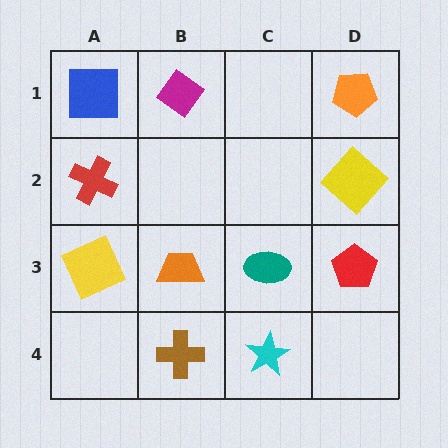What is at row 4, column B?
A brown cross.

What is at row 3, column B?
An orange trapezoid.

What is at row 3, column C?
A teal ellipse.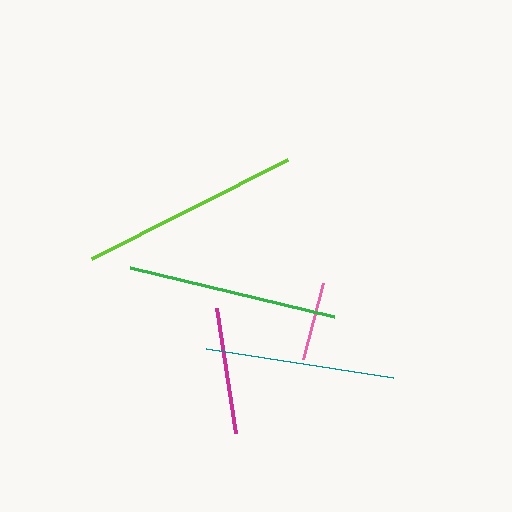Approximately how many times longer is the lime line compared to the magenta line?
The lime line is approximately 1.7 times the length of the magenta line.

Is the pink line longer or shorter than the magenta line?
The magenta line is longer than the pink line.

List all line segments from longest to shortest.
From longest to shortest: lime, green, teal, magenta, pink.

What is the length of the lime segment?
The lime segment is approximately 220 pixels long.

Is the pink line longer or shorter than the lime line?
The lime line is longer than the pink line.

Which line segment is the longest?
The lime line is the longest at approximately 220 pixels.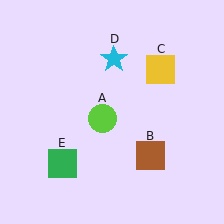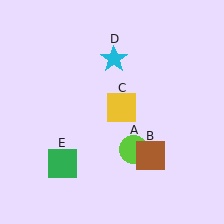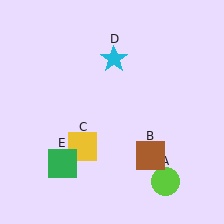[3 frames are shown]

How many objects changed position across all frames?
2 objects changed position: lime circle (object A), yellow square (object C).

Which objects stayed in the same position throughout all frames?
Brown square (object B) and cyan star (object D) and green square (object E) remained stationary.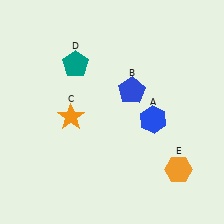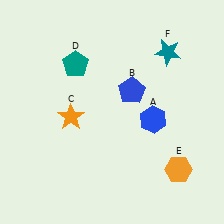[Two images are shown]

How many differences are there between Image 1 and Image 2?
There is 1 difference between the two images.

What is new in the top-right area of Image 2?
A teal star (F) was added in the top-right area of Image 2.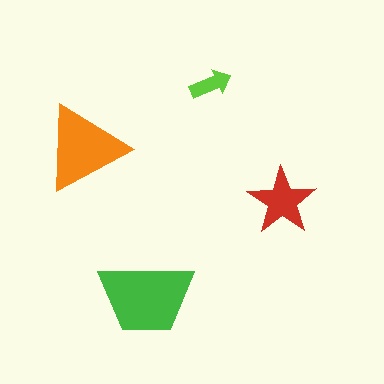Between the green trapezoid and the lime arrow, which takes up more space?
The green trapezoid.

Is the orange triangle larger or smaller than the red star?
Larger.